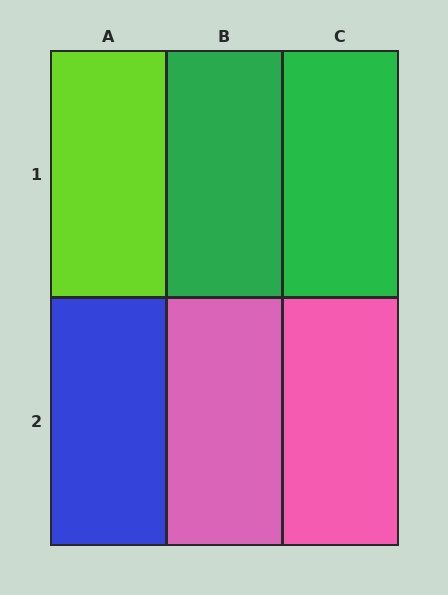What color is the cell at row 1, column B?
Green.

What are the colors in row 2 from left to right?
Blue, pink, pink.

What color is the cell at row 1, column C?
Green.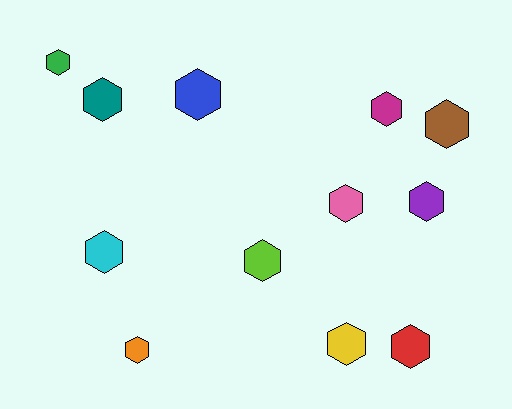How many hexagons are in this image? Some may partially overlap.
There are 12 hexagons.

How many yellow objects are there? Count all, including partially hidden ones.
There is 1 yellow object.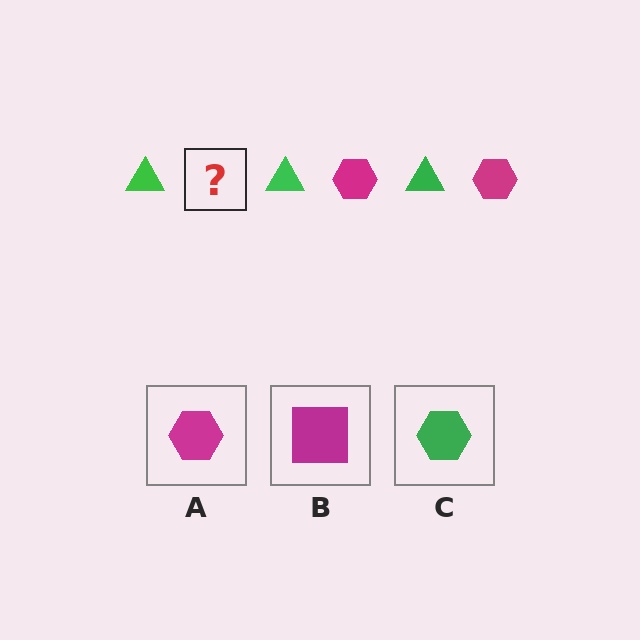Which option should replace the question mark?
Option A.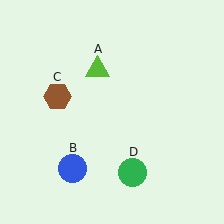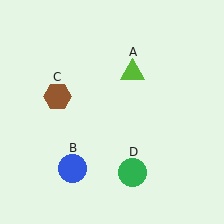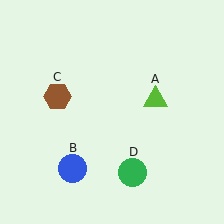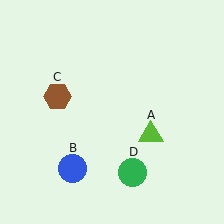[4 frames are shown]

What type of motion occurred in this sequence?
The lime triangle (object A) rotated clockwise around the center of the scene.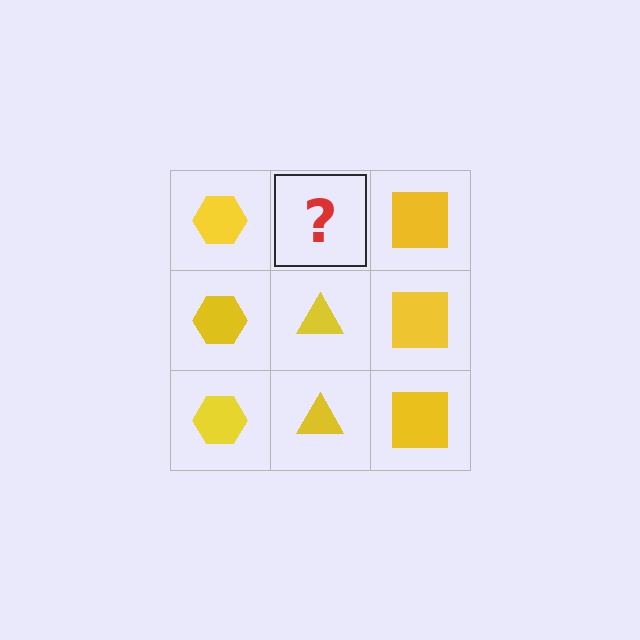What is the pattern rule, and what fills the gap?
The rule is that each column has a consistent shape. The gap should be filled with a yellow triangle.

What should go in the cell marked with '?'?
The missing cell should contain a yellow triangle.